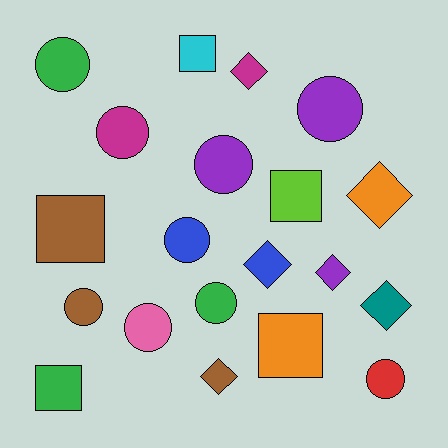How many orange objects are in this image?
There are 2 orange objects.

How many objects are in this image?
There are 20 objects.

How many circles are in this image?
There are 9 circles.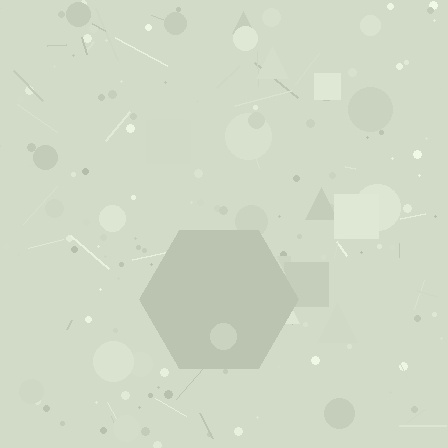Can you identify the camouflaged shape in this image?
The camouflaged shape is a hexagon.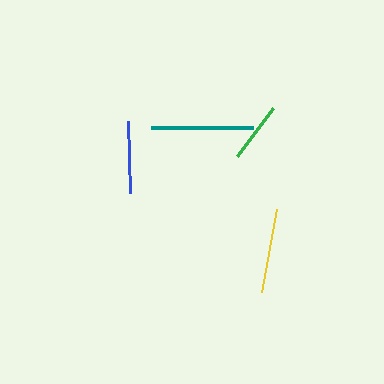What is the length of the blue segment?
The blue segment is approximately 73 pixels long.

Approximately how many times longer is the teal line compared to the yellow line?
The teal line is approximately 1.2 times the length of the yellow line.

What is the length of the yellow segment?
The yellow segment is approximately 84 pixels long.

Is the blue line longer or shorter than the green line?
The blue line is longer than the green line.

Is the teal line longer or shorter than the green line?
The teal line is longer than the green line.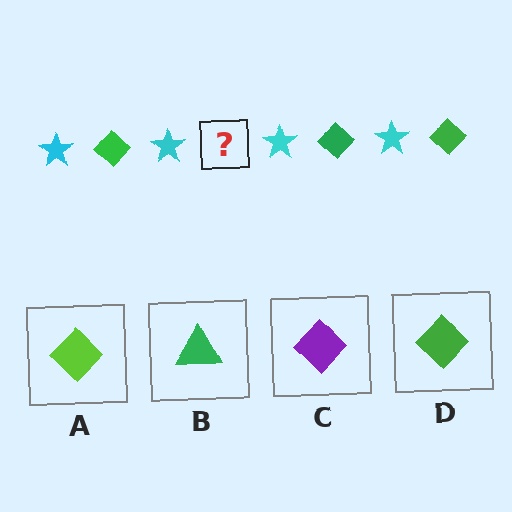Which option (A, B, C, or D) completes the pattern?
D.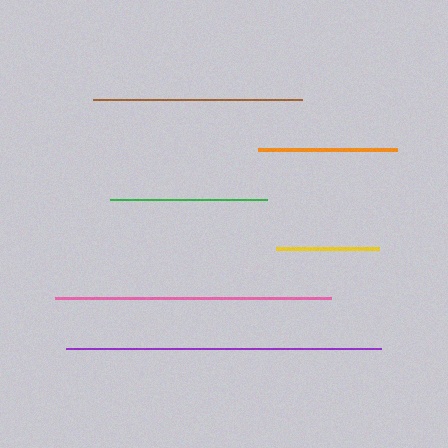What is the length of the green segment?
The green segment is approximately 158 pixels long.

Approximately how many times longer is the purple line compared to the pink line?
The purple line is approximately 1.1 times the length of the pink line.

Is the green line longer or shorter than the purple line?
The purple line is longer than the green line.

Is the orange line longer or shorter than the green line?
The green line is longer than the orange line.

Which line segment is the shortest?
The yellow line is the shortest at approximately 103 pixels.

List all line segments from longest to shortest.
From longest to shortest: purple, pink, brown, green, orange, yellow.